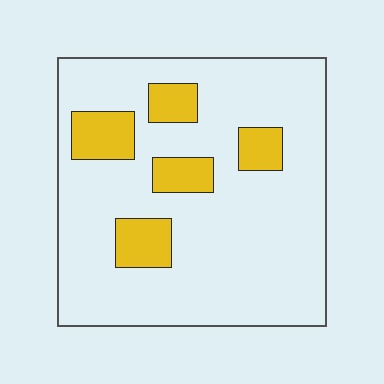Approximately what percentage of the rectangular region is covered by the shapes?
Approximately 15%.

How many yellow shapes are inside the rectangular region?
5.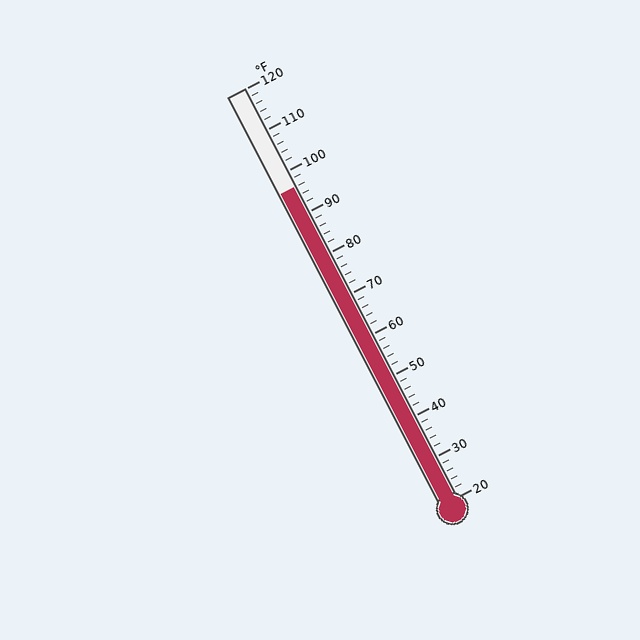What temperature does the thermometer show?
The thermometer shows approximately 96°F.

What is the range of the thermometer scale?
The thermometer scale ranges from 20°F to 120°F.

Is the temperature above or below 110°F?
The temperature is below 110°F.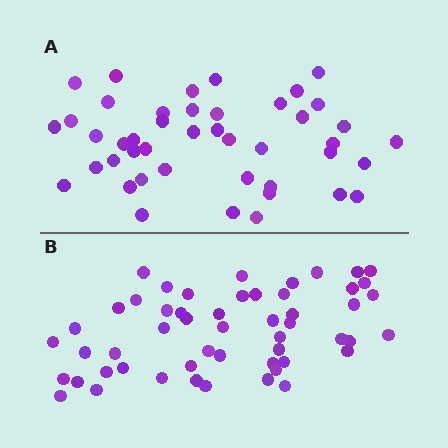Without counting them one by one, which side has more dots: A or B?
Region B (the bottom region) has more dots.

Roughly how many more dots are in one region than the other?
Region B has roughly 8 or so more dots than region A.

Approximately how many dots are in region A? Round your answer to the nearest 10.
About 40 dots. (The exact count is 44, which rounds to 40.)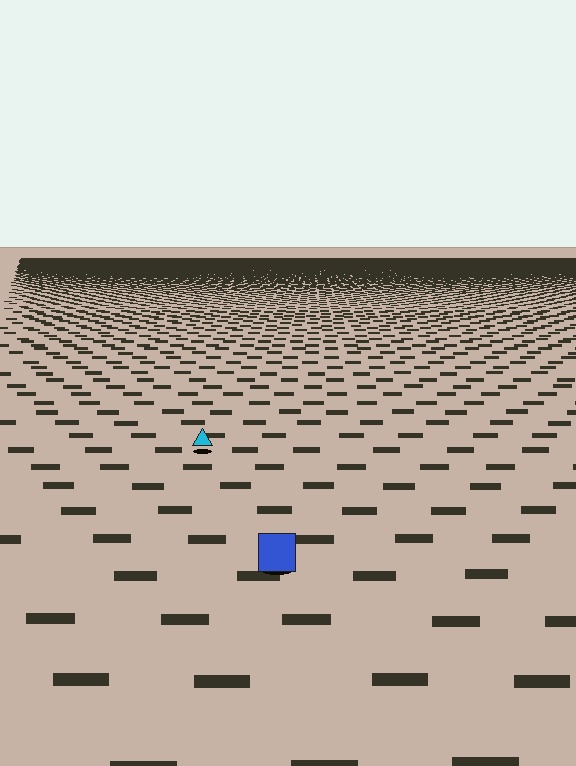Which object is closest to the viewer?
The blue square is closest. The texture marks near it are larger and more spread out.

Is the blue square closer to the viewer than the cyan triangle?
Yes. The blue square is closer — you can tell from the texture gradient: the ground texture is coarser near it.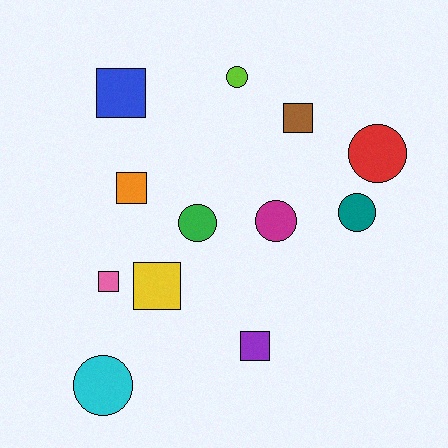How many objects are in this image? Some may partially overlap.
There are 12 objects.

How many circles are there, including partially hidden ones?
There are 6 circles.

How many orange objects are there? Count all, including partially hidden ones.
There is 1 orange object.